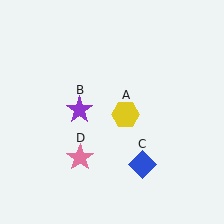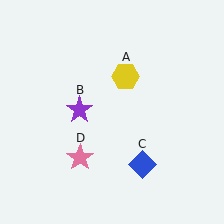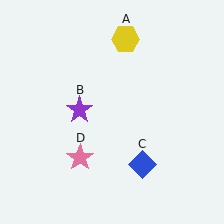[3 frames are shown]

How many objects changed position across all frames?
1 object changed position: yellow hexagon (object A).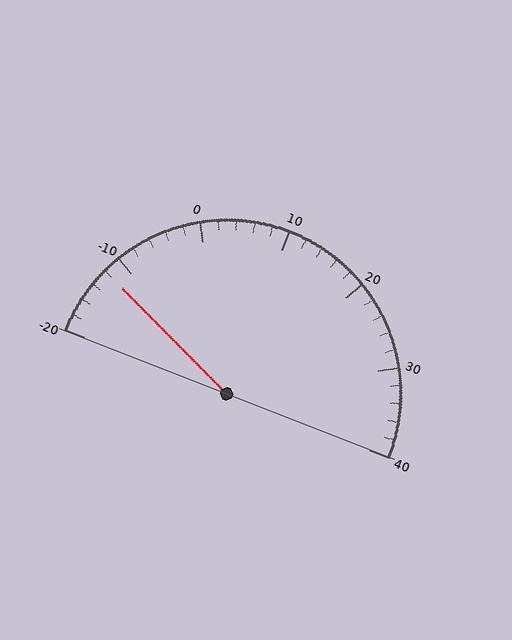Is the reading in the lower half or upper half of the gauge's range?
The reading is in the lower half of the range (-20 to 40).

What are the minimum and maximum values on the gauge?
The gauge ranges from -20 to 40.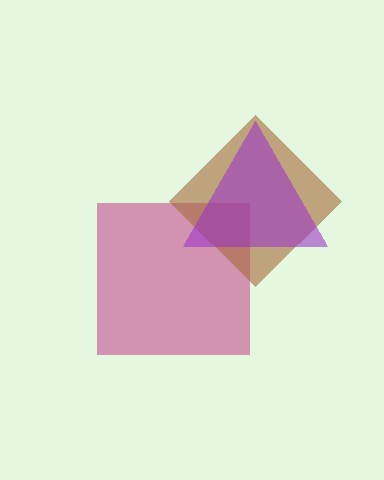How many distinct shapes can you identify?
There are 3 distinct shapes: a magenta square, a brown diamond, a purple triangle.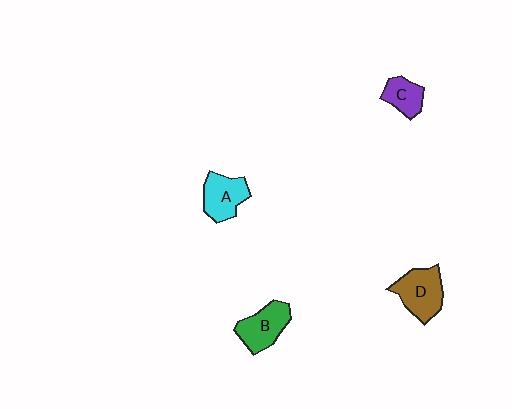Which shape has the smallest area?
Shape C (purple).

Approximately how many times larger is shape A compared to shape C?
Approximately 1.4 times.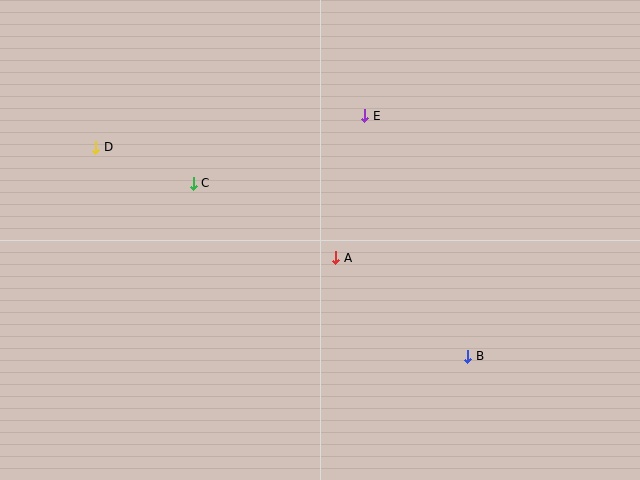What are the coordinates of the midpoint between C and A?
The midpoint between C and A is at (264, 220).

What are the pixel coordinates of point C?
Point C is at (193, 183).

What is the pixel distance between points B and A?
The distance between B and A is 165 pixels.